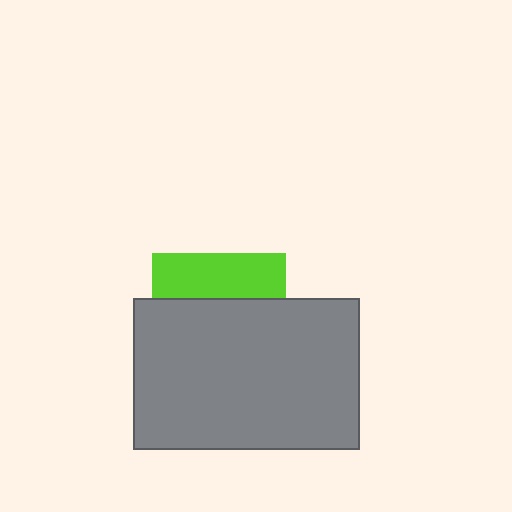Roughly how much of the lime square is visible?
A small part of it is visible (roughly 33%).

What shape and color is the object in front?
The object in front is a gray rectangle.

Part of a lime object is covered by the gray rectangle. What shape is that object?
It is a square.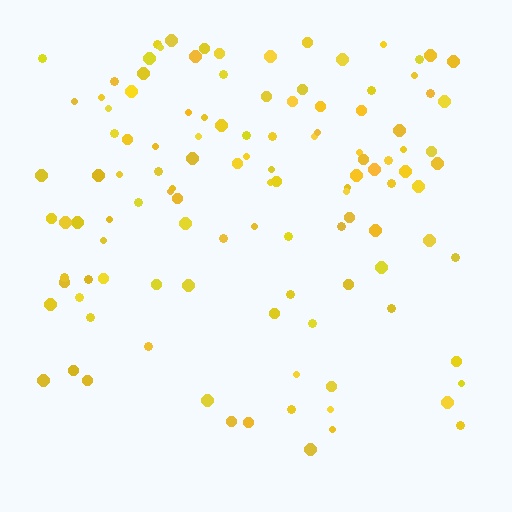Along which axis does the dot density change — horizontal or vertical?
Vertical.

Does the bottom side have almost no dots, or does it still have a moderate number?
Still a moderate number, just noticeably fewer than the top.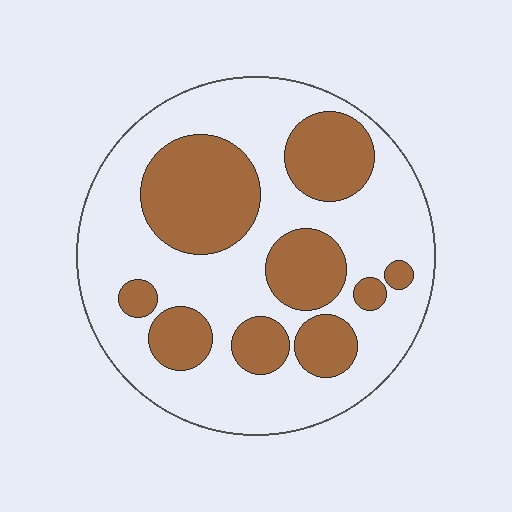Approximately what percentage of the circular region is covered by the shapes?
Approximately 35%.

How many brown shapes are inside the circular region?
9.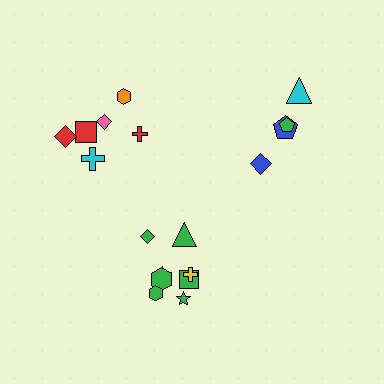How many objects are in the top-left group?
There are 6 objects.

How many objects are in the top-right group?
There are 4 objects.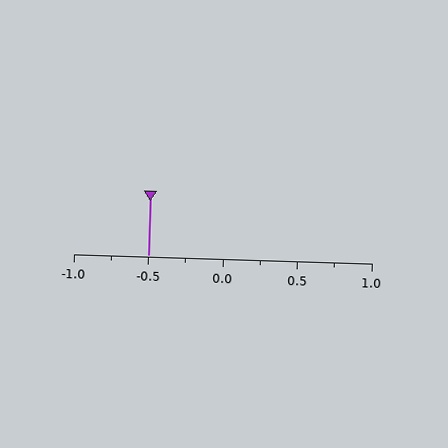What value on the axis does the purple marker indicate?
The marker indicates approximately -0.5.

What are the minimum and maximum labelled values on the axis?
The axis runs from -1.0 to 1.0.